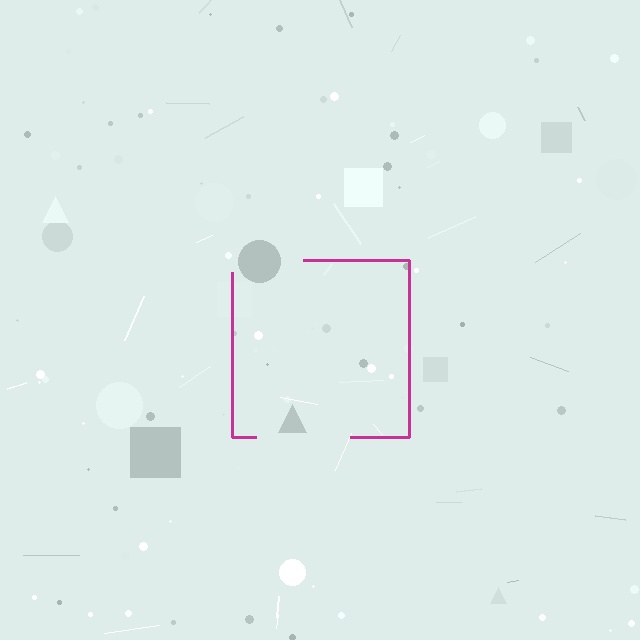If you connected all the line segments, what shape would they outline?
They would outline a square.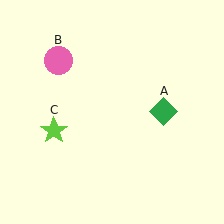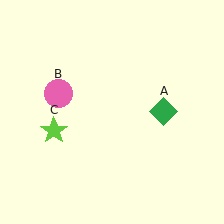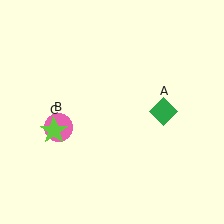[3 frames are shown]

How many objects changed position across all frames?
1 object changed position: pink circle (object B).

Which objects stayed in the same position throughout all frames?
Green diamond (object A) and lime star (object C) remained stationary.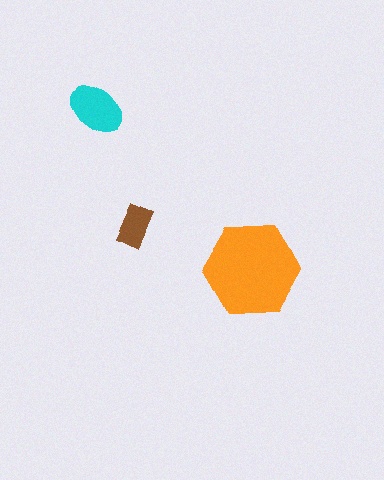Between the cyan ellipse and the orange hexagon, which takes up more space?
The orange hexagon.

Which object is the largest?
The orange hexagon.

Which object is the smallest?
The brown rectangle.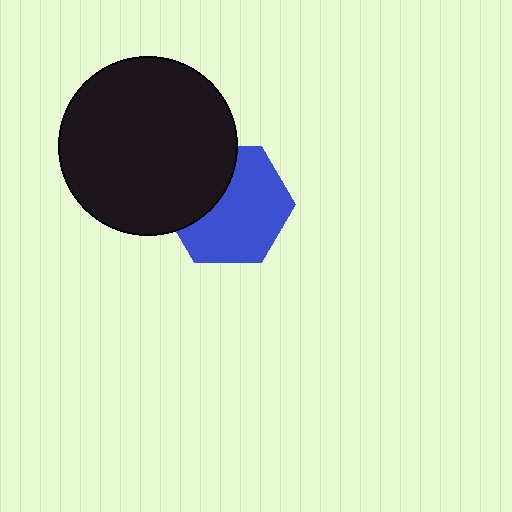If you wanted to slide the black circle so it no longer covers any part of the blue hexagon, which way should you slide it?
Slide it toward the upper-left — that is the most direct way to separate the two shapes.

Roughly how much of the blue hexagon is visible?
Most of it is visible (roughly 66%).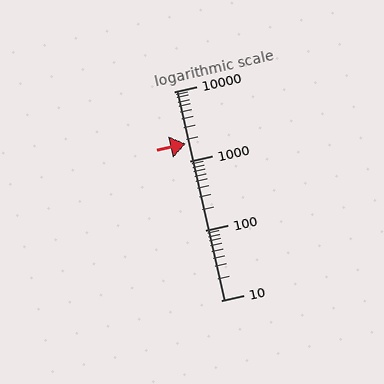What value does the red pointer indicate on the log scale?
The pointer indicates approximately 1800.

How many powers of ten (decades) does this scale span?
The scale spans 3 decades, from 10 to 10000.